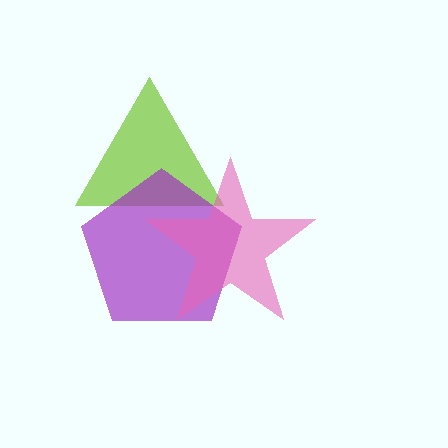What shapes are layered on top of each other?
The layered shapes are: a lime triangle, a purple pentagon, a pink star.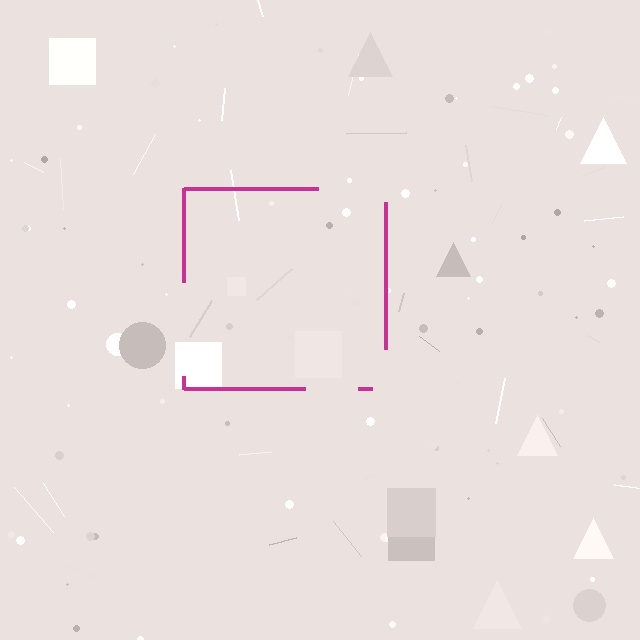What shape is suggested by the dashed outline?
The dashed outline suggests a square.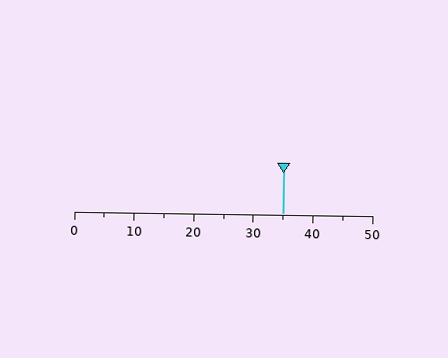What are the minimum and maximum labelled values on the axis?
The axis runs from 0 to 50.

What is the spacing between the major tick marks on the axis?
The major ticks are spaced 10 apart.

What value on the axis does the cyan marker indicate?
The marker indicates approximately 35.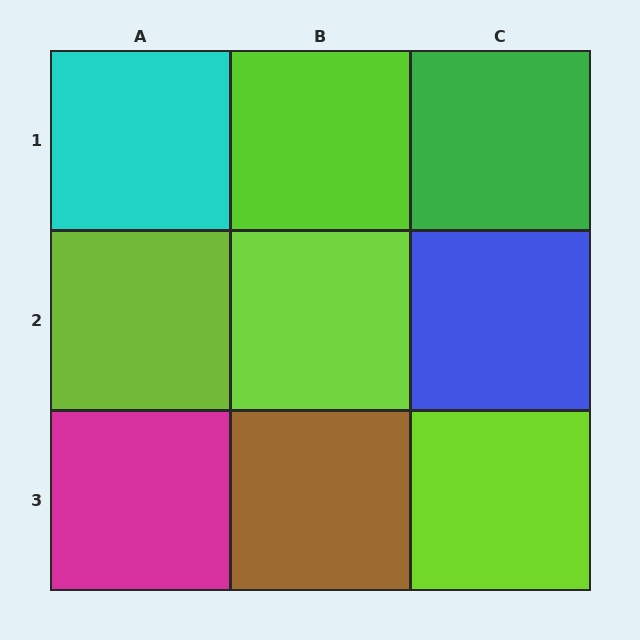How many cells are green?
1 cell is green.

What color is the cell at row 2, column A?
Lime.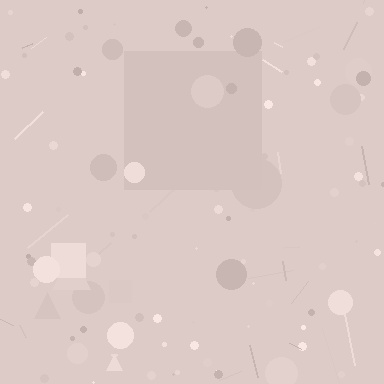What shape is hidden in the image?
A square is hidden in the image.